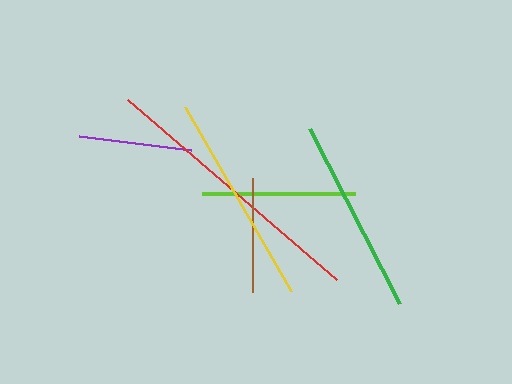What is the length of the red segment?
The red segment is approximately 276 pixels long.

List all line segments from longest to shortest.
From longest to shortest: red, yellow, green, lime, brown, purple.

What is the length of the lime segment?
The lime segment is approximately 152 pixels long.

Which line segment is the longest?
The red line is the longest at approximately 276 pixels.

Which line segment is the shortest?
The purple line is the shortest at approximately 113 pixels.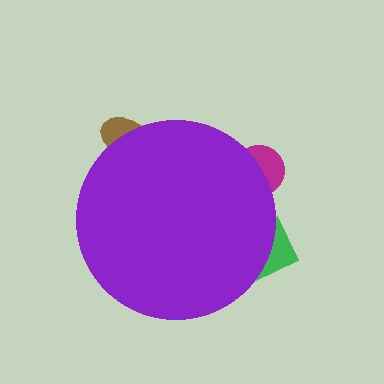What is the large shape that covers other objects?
A purple circle.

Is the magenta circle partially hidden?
Yes, the magenta circle is partially hidden behind the purple circle.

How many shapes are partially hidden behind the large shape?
3 shapes are partially hidden.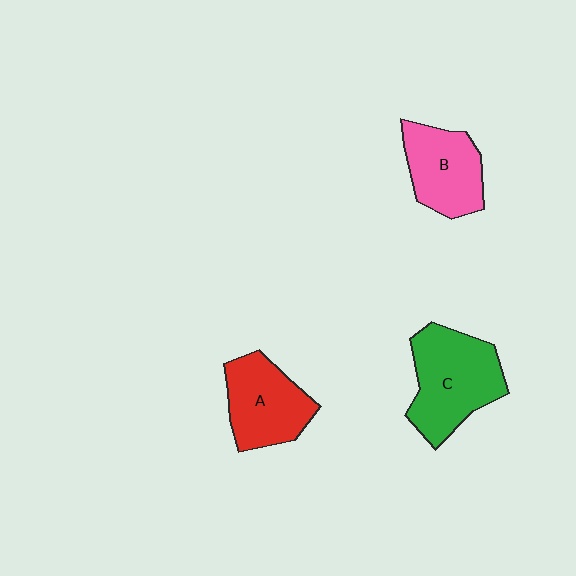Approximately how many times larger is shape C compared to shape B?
Approximately 1.3 times.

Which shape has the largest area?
Shape C (green).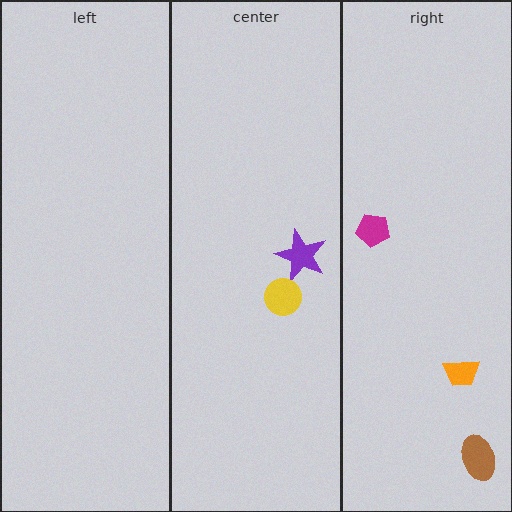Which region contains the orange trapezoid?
The right region.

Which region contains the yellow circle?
The center region.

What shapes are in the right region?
The magenta pentagon, the brown ellipse, the orange trapezoid.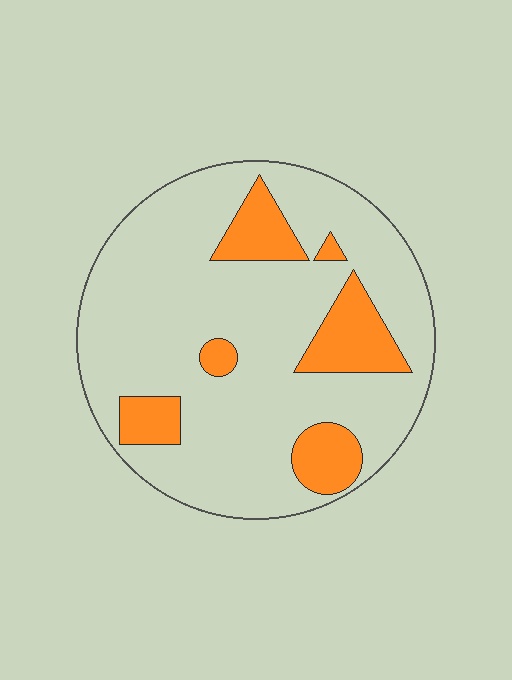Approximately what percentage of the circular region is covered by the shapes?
Approximately 20%.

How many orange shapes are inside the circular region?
6.